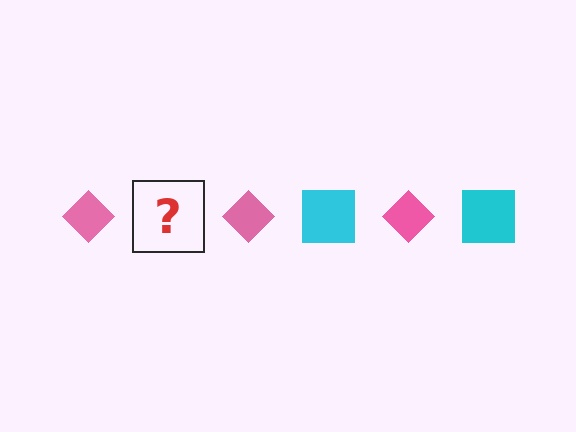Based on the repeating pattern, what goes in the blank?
The blank should be a cyan square.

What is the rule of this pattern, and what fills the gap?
The rule is that the pattern alternates between pink diamond and cyan square. The gap should be filled with a cyan square.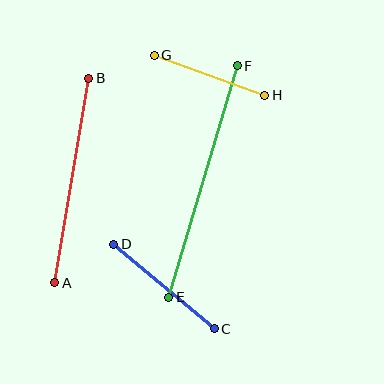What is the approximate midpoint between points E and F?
The midpoint is at approximately (203, 181) pixels.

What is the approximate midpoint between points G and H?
The midpoint is at approximately (209, 75) pixels.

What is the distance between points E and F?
The distance is approximately 241 pixels.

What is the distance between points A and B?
The distance is approximately 207 pixels.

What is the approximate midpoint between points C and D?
The midpoint is at approximately (164, 287) pixels.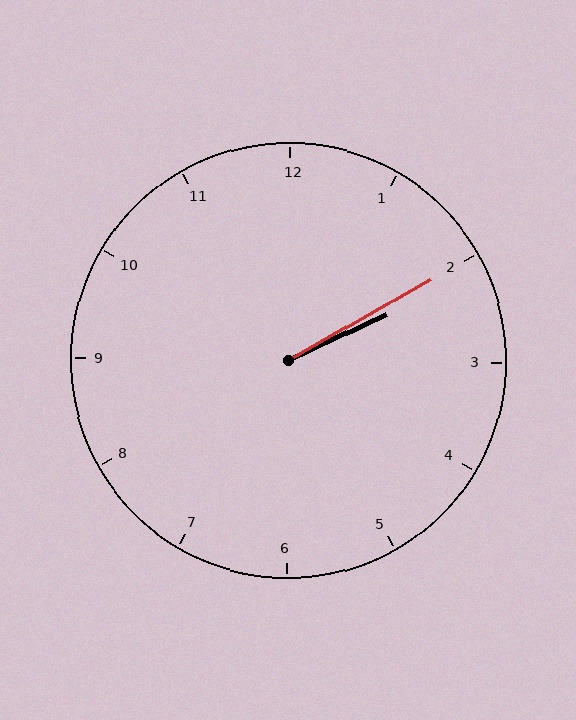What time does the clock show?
2:10.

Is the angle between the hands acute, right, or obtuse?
It is acute.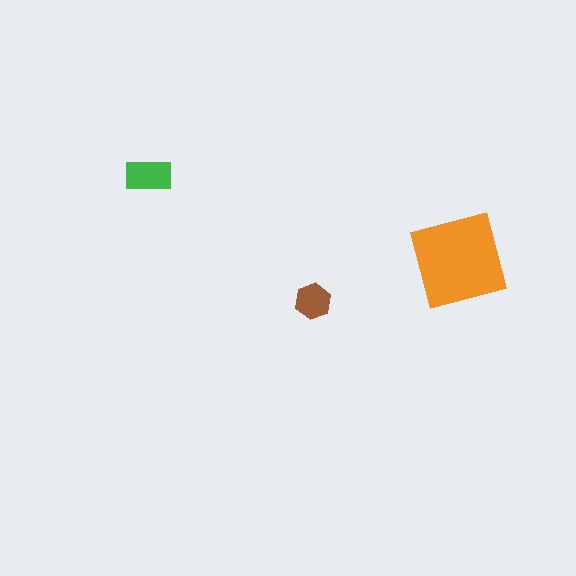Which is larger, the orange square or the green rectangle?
The orange square.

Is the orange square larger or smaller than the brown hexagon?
Larger.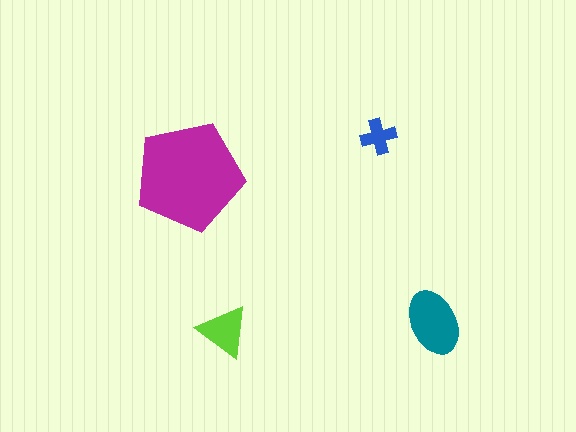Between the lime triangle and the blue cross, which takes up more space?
The lime triangle.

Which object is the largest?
The magenta pentagon.